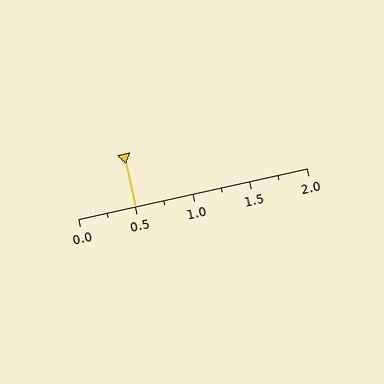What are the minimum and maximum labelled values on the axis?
The axis runs from 0.0 to 2.0.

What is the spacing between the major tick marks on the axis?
The major ticks are spaced 0.5 apart.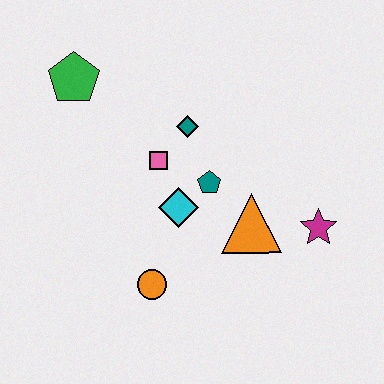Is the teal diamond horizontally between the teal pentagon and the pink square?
Yes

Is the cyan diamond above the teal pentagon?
No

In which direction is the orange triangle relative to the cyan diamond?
The orange triangle is to the right of the cyan diamond.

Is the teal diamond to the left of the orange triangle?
Yes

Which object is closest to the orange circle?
The cyan diamond is closest to the orange circle.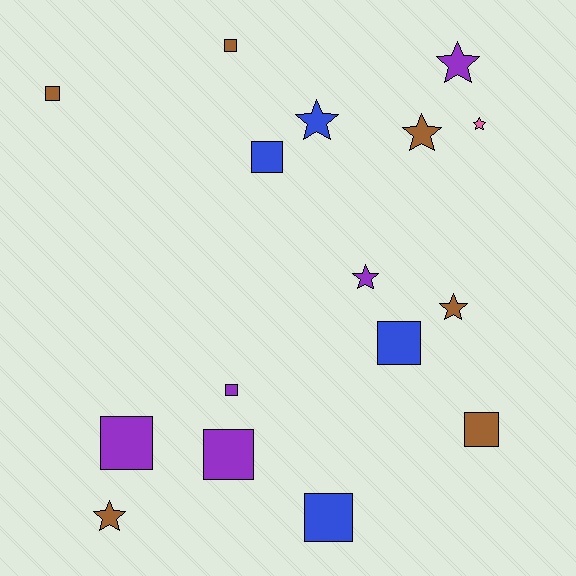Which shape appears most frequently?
Square, with 9 objects.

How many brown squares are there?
There are 3 brown squares.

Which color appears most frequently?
Brown, with 6 objects.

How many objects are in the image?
There are 16 objects.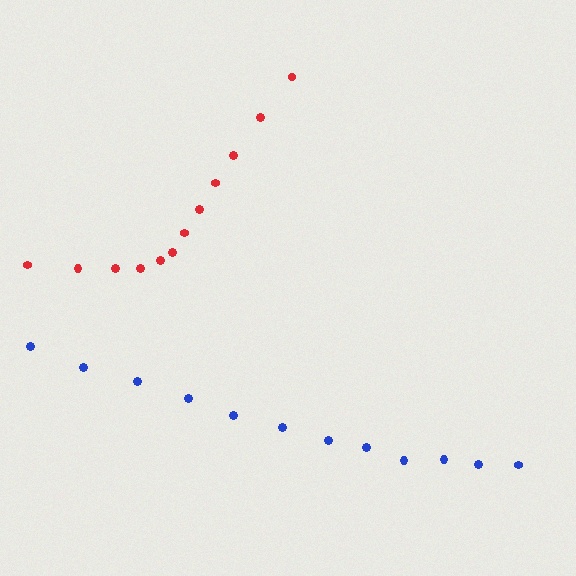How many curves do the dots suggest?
There are 2 distinct paths.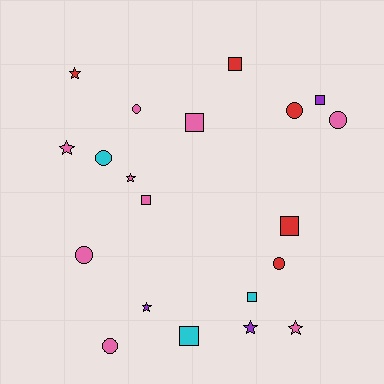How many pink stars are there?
There are 3 pink stars.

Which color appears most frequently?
Pink, with 9 objects.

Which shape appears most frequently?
Square, with 7 objects.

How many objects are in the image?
There are 20 objects.